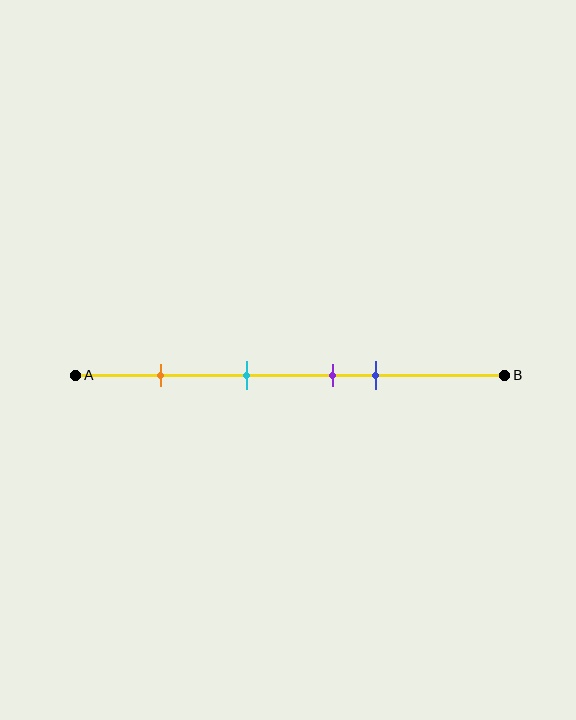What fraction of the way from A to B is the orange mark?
The orange mark is approximately 20% (0.2) of the way from A to B.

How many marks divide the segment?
There are 4 marks dividing the segment.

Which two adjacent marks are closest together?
The purple and blue marks are the closest adjacent pair.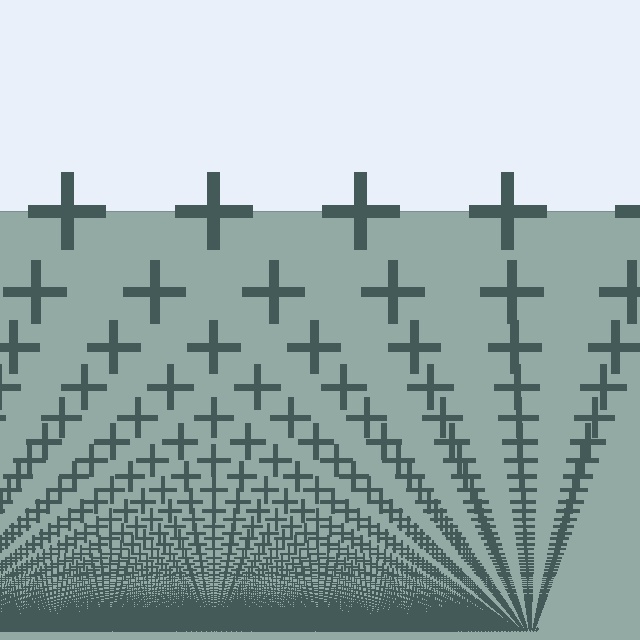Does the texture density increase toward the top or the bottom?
Density increases toward the bottom.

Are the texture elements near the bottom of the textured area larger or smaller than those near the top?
Smaller. The gradient is inverted — elements near the bottom are smaller and denser.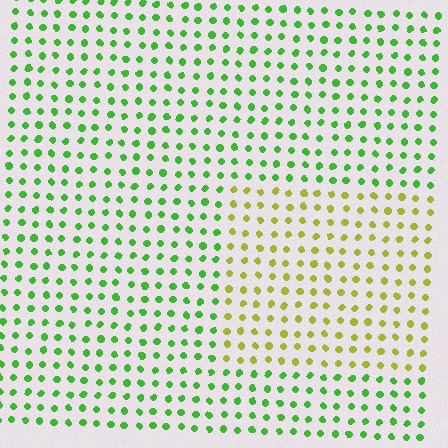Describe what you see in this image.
The image is filled with small green elements in a uniform arrangement. A rectangle-shaped region is visible where the elements are tinted to a slightly different hue, forming a subtle color boundary.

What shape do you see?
I see a rectangle.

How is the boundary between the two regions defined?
The boundary is defined purely by a slight shift in hue (about 45 degrees). Spacing, size, and orientation are identical on both sides.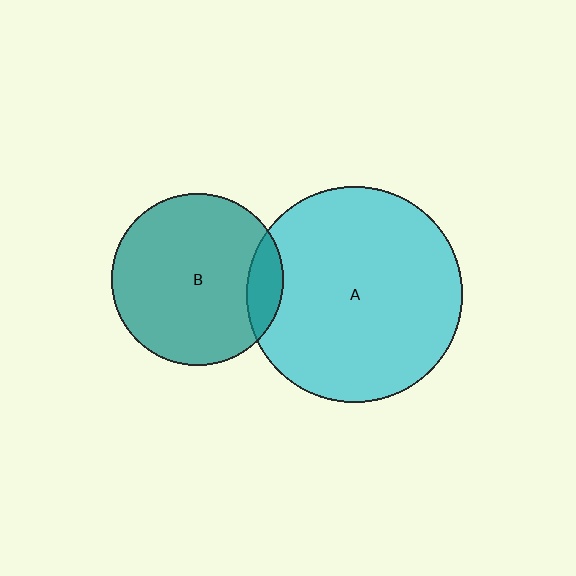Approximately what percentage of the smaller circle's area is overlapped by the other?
Approximately 10%.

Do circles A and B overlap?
Yes.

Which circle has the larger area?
Circle A (cyan).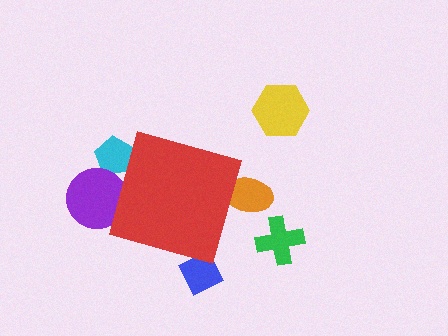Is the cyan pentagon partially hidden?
Yes, the cyan pentagon is partially hidden behind the red diamond.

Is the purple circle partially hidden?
Yes, the purple circle is partially hidden behind the red diamond.